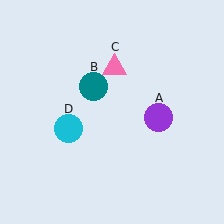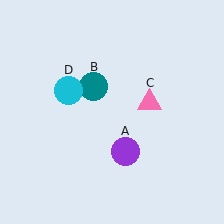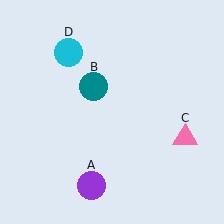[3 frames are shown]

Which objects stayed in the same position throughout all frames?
Teal circle (object B) remained stationary.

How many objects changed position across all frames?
3 objects changed position: purple circle (object A), pink triangle (object C), cyan circle (object D).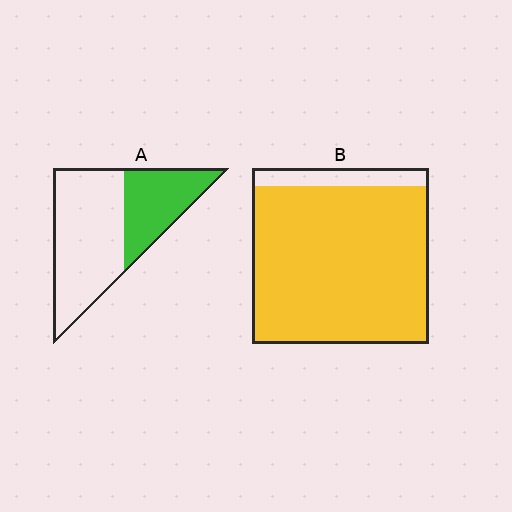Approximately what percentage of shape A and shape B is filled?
A is approximately 35% and B is approximately 90%.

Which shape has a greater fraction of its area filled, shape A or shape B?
Shape B.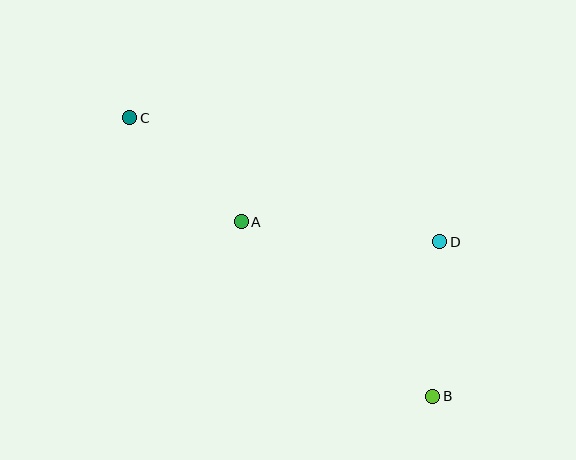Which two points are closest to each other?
Points A and C are closest to each other.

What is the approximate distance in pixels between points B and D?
The distance between B and D is approximately 154 pixels.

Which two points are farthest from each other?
Points B and C are farthest from each other.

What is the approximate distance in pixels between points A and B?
The distance between A and B is approximately 259 pixels.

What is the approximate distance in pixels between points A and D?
The distance between A and D is approximately 200 pixels.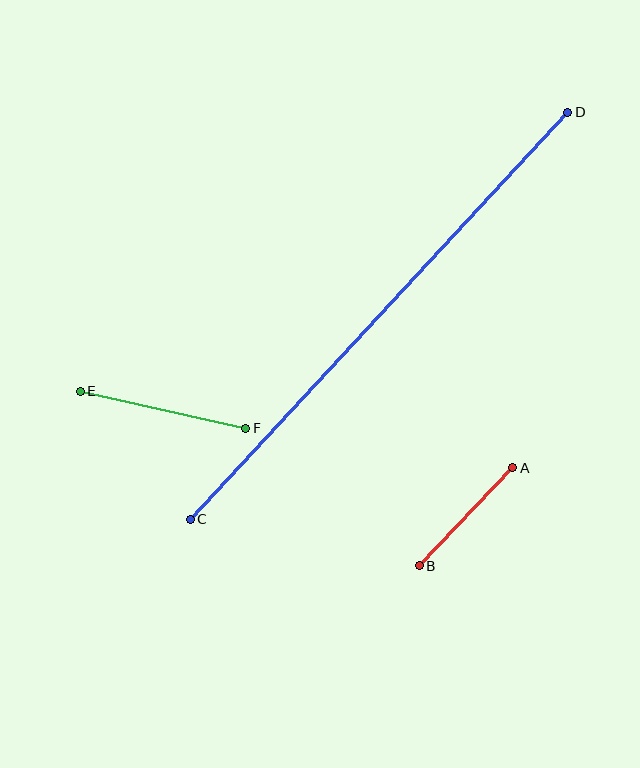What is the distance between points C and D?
The distance is approximately 555 pixels.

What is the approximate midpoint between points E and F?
The midpoint is at approximately (163, 410) pixels.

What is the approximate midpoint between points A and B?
The midpoint is at approximately (466, 517) pixels.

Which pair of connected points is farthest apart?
Points C and D are farthest apart.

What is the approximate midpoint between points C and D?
The midpoint is at approximately (379, 316) pixels.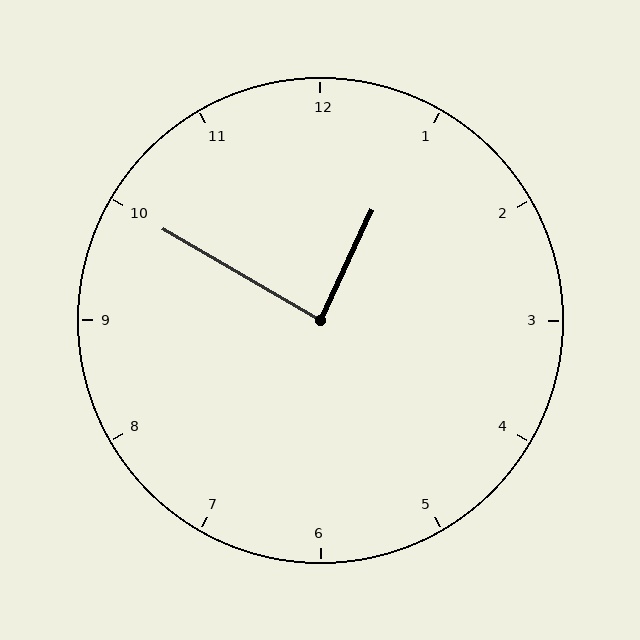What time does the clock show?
12:50.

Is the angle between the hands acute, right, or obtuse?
It is right.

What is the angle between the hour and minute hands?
Approximately 85 degrees.